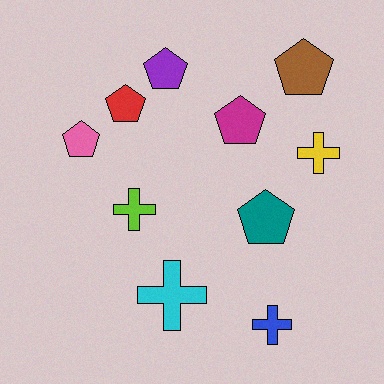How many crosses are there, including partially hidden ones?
There are 4 crosses.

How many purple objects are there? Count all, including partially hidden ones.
There is 1 purple object.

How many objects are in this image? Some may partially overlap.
There are 10 objects.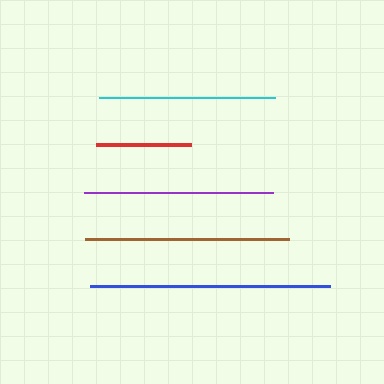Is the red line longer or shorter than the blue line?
The blue line is longer than the red line.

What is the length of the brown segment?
The brown segment is approximately 204 pixels long.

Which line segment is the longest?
The blue line is the longest at approximately 240 pixels.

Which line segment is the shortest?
The red line is the shortest at approximately 95 pixels.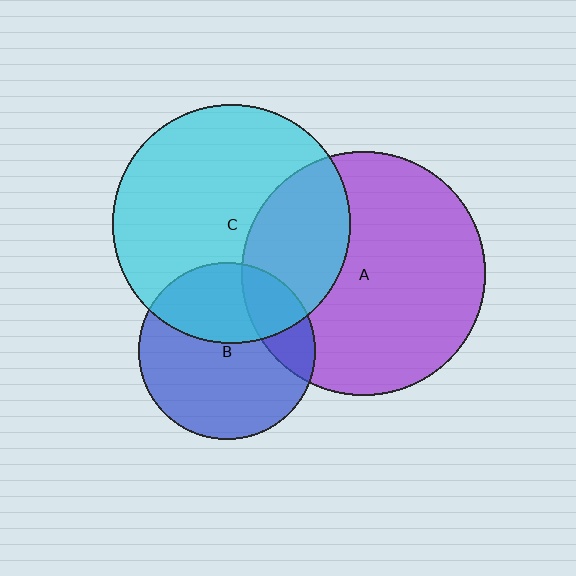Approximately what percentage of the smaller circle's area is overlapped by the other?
Approximately 30%.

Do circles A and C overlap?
Yes.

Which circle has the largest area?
Circle A (purple).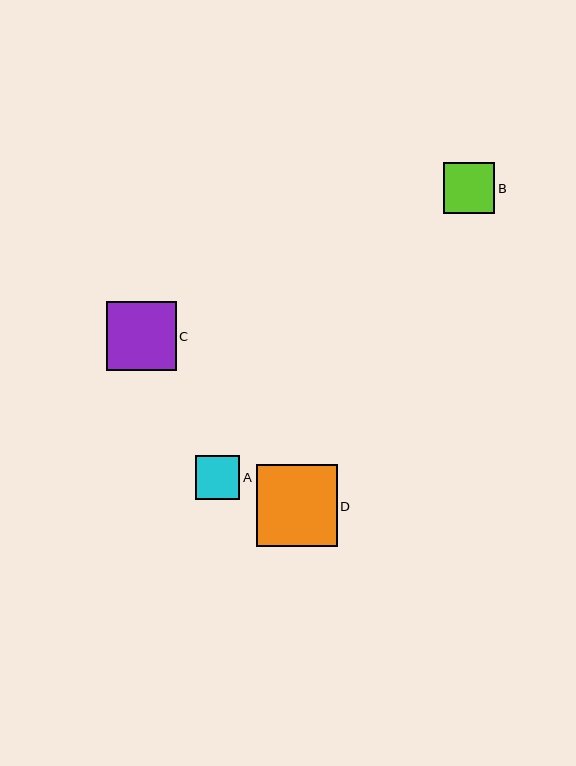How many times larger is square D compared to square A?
Square D is approximately 1.8 times the size of square A.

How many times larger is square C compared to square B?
Square C is approximately 1.4 times the size of square B.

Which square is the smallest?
Square A is the smallest with a size of approximately 45 pixels.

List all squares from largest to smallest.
From largest to smallest: D, C, B, A.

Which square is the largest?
Square D is the largest with a size of approximately 81 pixels.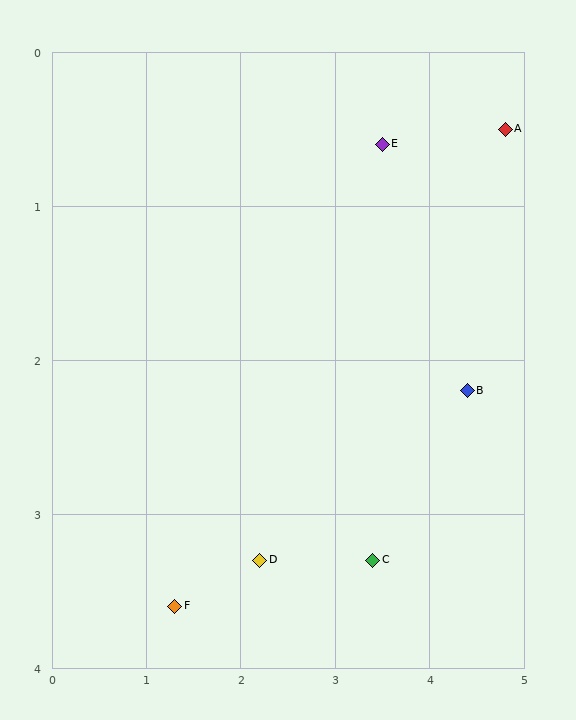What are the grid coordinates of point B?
Point B is at approximately (4.4, 2.2).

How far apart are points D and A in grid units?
Points D and A are about 3.8 grid units apart.